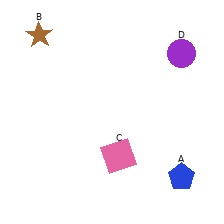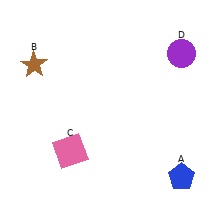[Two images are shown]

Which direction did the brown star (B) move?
The brown star (B) moved down.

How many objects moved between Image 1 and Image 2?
2 objects moved between the two images.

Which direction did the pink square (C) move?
The pink square (C) moved left.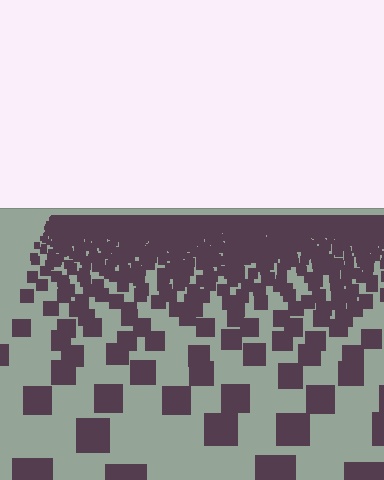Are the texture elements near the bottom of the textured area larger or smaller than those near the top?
Larger. Near the bottom, elements are closer to the viewer and appear at a bigger on-screen size.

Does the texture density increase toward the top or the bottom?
Density increases toward the top.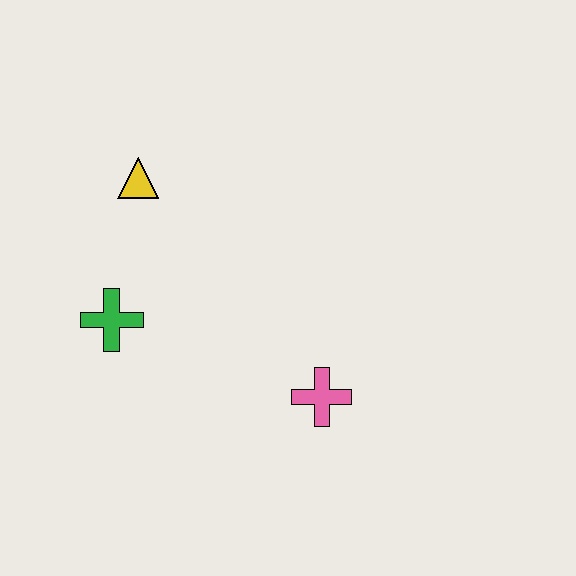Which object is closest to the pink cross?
The green cross is closest to the pink cross.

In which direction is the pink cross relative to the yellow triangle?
The pink cross is below the yellow triangle.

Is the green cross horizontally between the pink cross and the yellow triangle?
No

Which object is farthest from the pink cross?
The yellow triangle is farthest from the pink cross.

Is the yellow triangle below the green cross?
No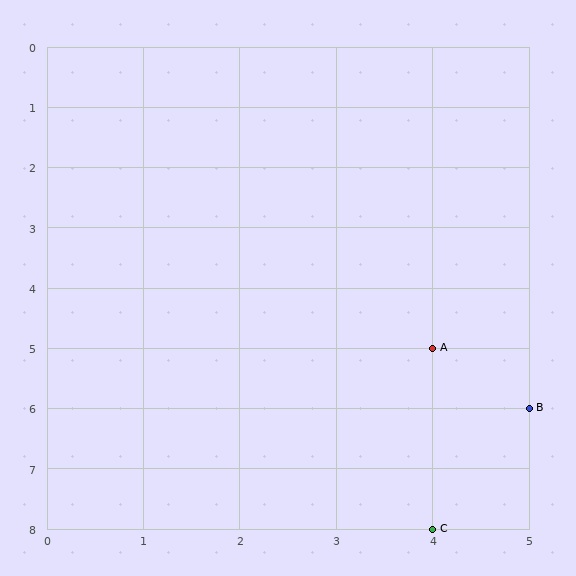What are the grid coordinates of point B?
Point B is at grid coordinates (5, 6).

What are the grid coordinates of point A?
Point A is at grid coordinates (4, 5).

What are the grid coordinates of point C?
Point C is at grid coordinates (4, 8).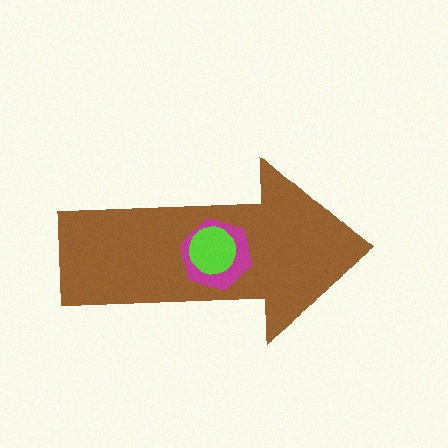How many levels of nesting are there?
3.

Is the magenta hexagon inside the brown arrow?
Yes.